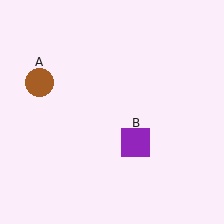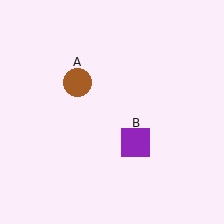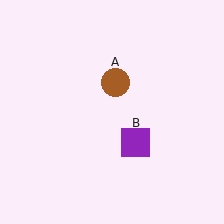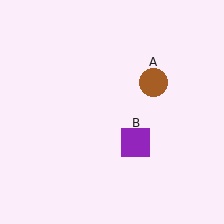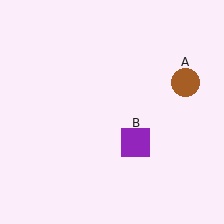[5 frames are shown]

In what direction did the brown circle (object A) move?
The brown circle (object A) moved right.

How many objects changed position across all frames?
1 object changed position: brown circle (object A).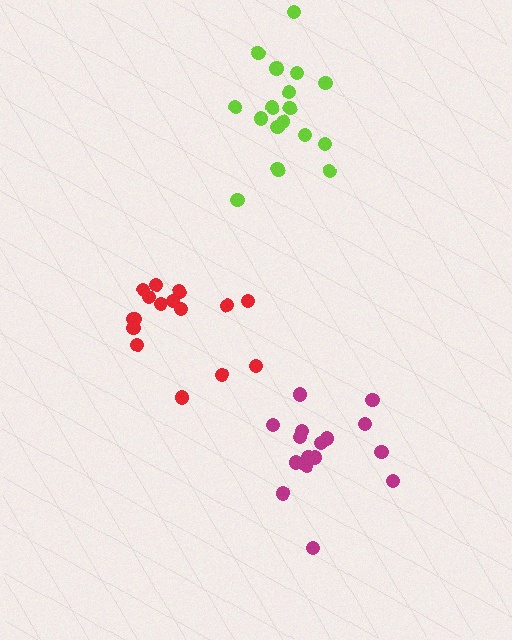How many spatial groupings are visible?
There are 3 spatial groupings.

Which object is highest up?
The lime cluster is topmost.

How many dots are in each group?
Group 1: 16 dots, Group 2: 16 dots, Group 3: 17 dots (49 total).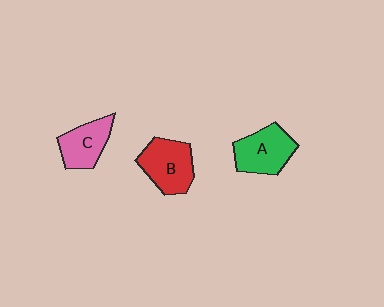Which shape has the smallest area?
Shape C (pink).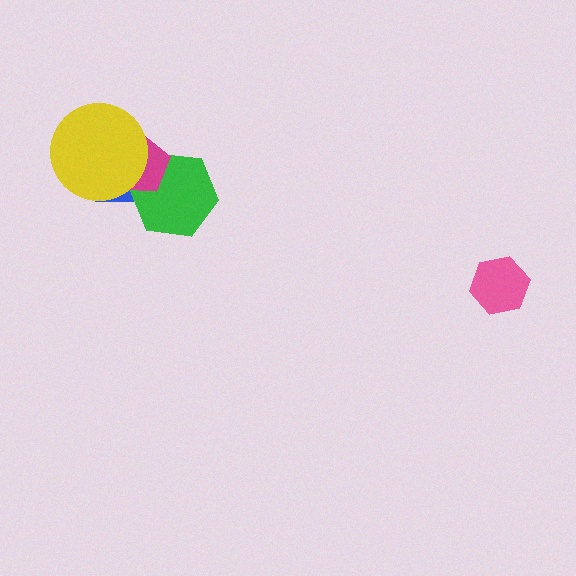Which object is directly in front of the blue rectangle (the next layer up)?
The green hexagon is directly in front of the blue rectangle.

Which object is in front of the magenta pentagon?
The yellow circle is in front of the magenta pentagon.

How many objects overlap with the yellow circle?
2 objects overlap with the yellow circle.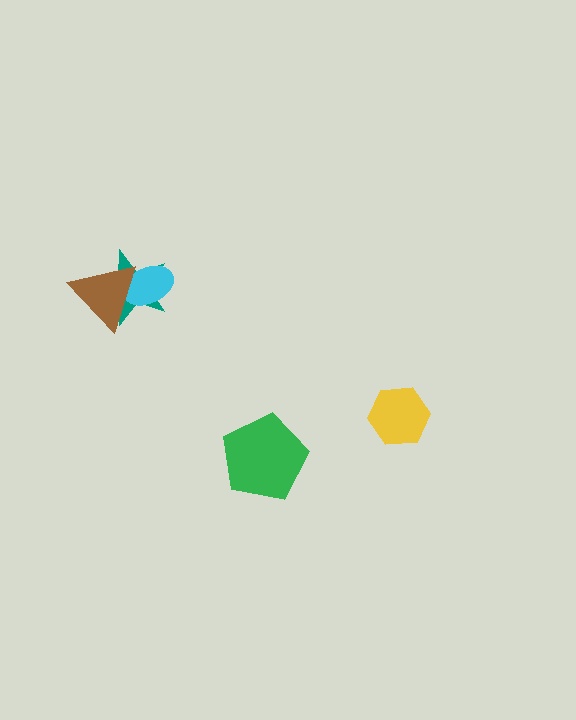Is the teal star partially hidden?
Yes, it is partially covered by another shape.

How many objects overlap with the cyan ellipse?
2 objects overlap with the cyan ellipse.